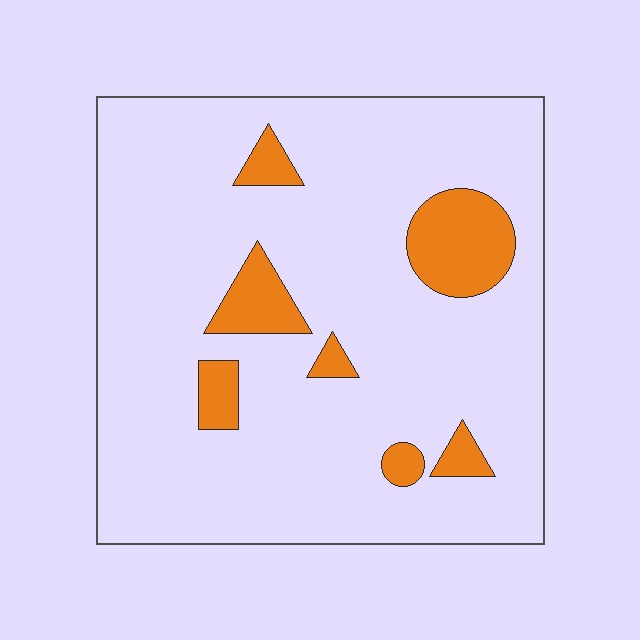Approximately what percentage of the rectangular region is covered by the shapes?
Approximately 10%.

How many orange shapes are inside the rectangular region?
7.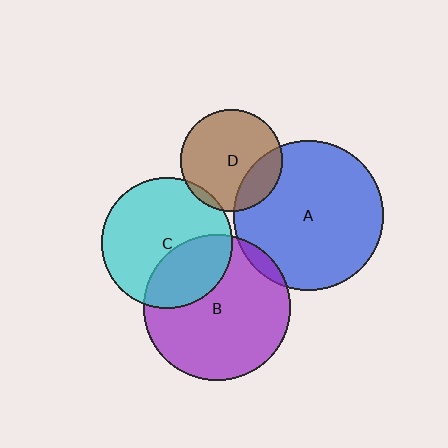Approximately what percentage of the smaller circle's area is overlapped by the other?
Approximately 5%.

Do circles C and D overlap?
Yes.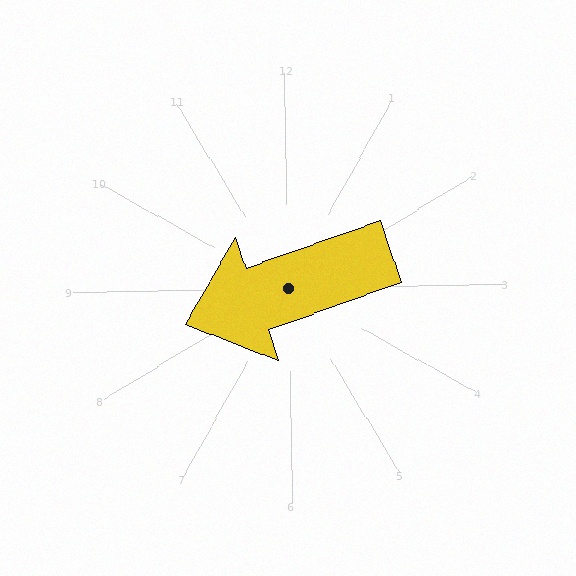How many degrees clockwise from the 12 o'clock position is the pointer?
Approximately 252 degrees.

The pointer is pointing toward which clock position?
Roughly 8 o'clock.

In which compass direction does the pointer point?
West.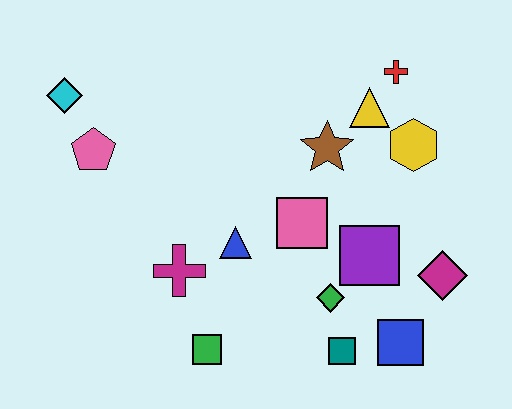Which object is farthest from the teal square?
The cyan diamond is farthest from the teal square.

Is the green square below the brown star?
Yes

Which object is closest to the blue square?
The teal square is closest to the blue square.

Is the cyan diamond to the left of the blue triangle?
Yes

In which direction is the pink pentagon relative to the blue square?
The pink pentagon is to the left of the blue square.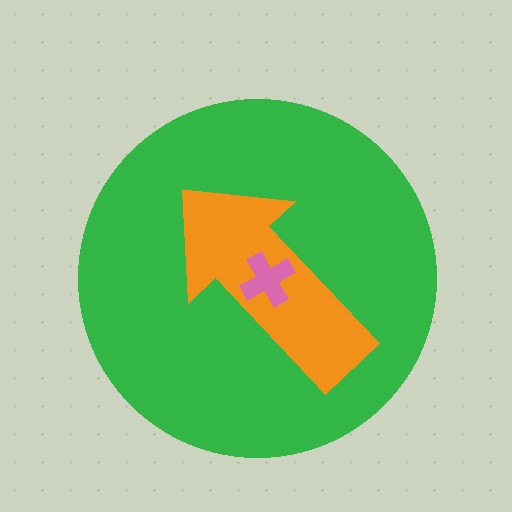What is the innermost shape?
The pink cross.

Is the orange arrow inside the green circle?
Yes.